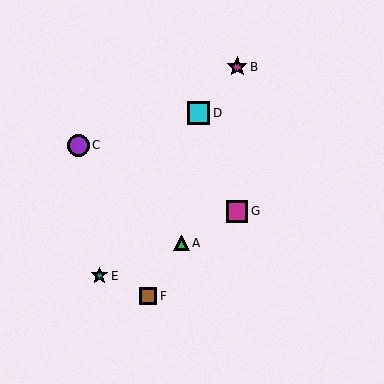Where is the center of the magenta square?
The center of the magenta square is at (237, 211).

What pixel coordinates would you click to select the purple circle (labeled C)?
Click at (78, 145) to select the purple circle C.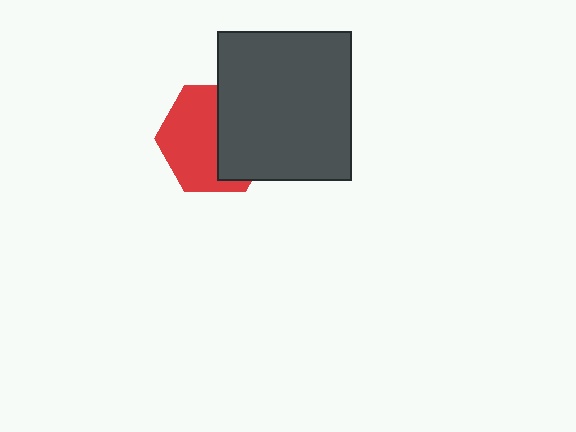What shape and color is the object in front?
The object in front is a dark gray rectangle.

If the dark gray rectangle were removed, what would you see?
You would see the complete red hexagon.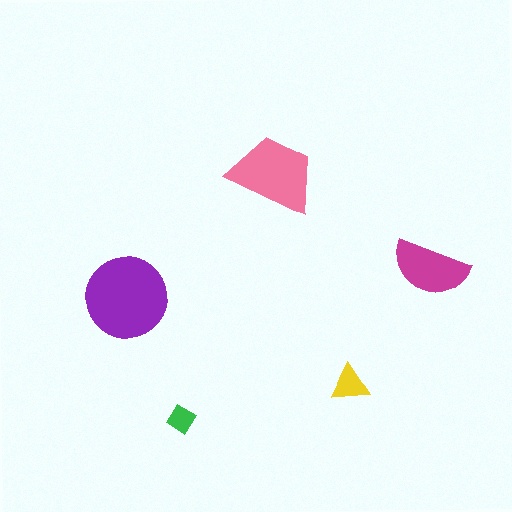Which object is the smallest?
The green diamond.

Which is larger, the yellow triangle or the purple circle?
The purple circle.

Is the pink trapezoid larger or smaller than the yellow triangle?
Larger.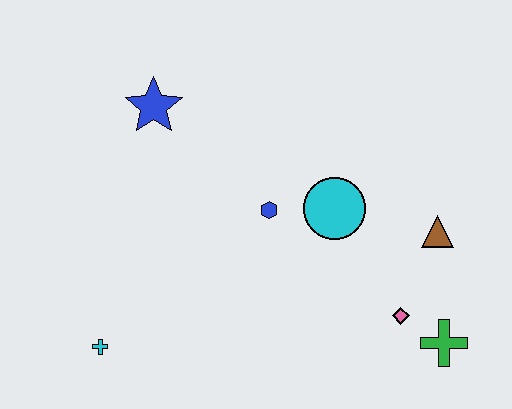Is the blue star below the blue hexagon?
No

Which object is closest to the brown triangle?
The pink diamond is closest to the brown triangle.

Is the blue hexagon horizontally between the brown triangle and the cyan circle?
No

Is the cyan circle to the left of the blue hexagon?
No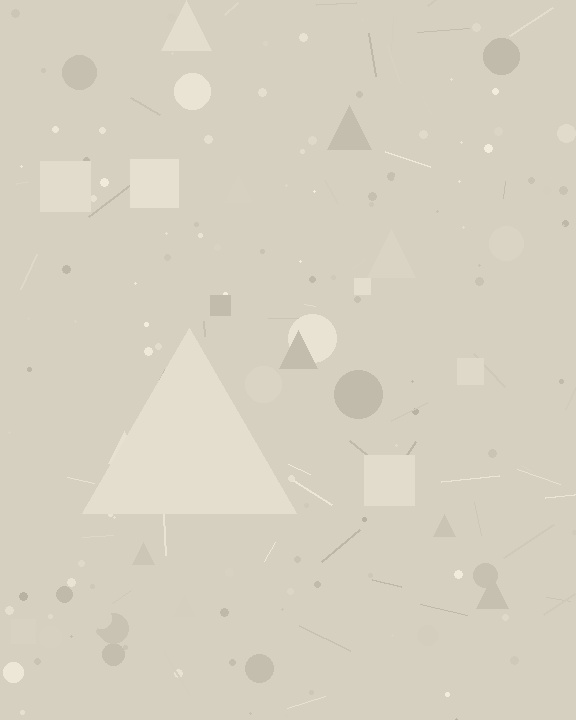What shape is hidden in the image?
A triangle is hidden in the image.